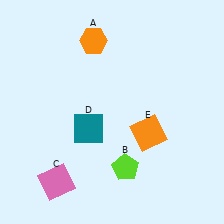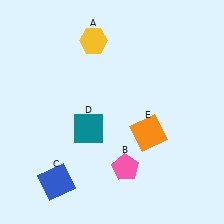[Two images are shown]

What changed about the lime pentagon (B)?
In Image 1, B is lime. In Image 2, it changed to pink.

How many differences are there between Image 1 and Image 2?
There are 3 differences between the two images.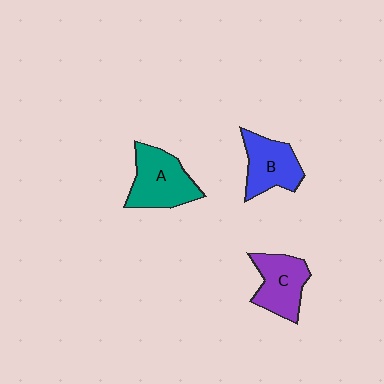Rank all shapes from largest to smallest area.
From largest to smallest: A (teal), C (purple), B (blue).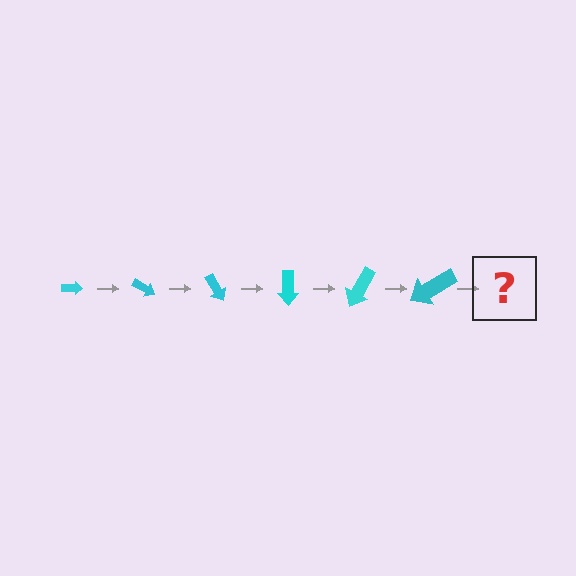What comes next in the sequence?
The next element should be an arrow, larger than the previous one and rotated 180 degrees from the start.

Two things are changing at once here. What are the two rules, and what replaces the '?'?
The two rules are that the arrow grows larger each step and it rotates 30 degrees each step. The '?' should be an arrow, larger than the previous one and rotated 180 degrees from the start.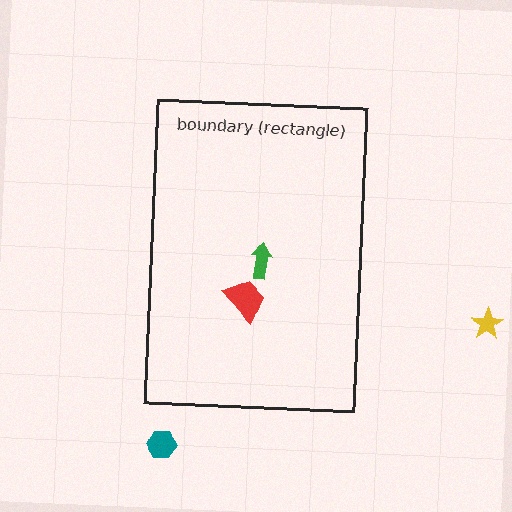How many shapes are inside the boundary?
2 inside, 2 outside.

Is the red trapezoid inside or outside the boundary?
Inside.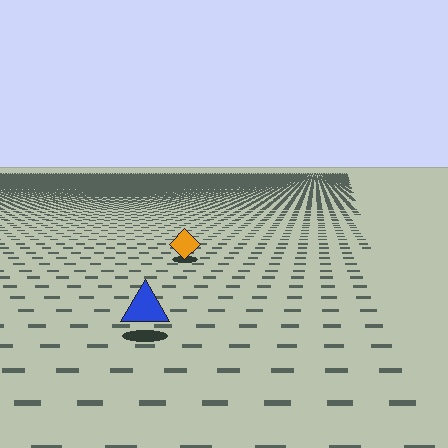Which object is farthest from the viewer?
The orange diamond is farthest from the viewer. It appears smaller and the ground texture around it is denser.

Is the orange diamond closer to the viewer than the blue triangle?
No. The blue triangle is closer — you can tell from the texture gradient: the ground texture is coarser near it.